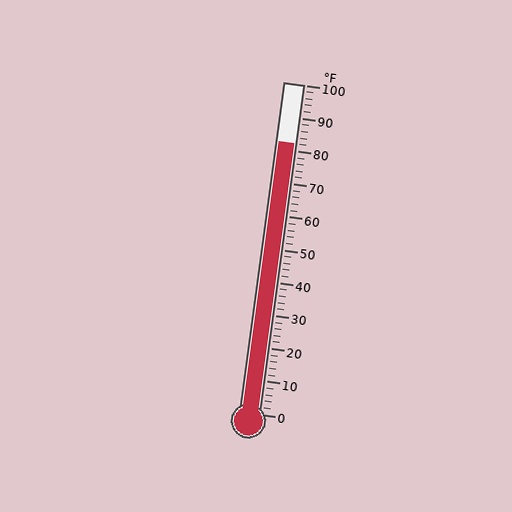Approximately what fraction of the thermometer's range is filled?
The thermometer is filled to approximately 80% of its range.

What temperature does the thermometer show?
The thermometer shows approximately 82°F.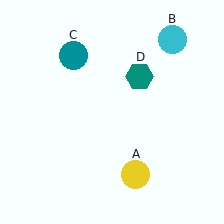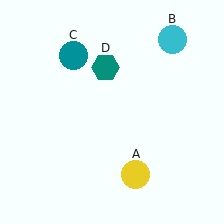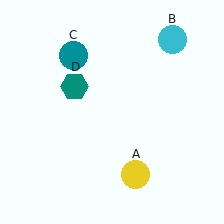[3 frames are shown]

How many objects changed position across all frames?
1 object changed position: teal hexagon (object D).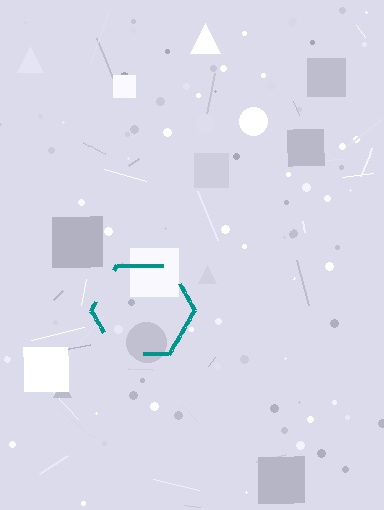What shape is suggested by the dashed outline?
The dashed outline suggests a hexagon.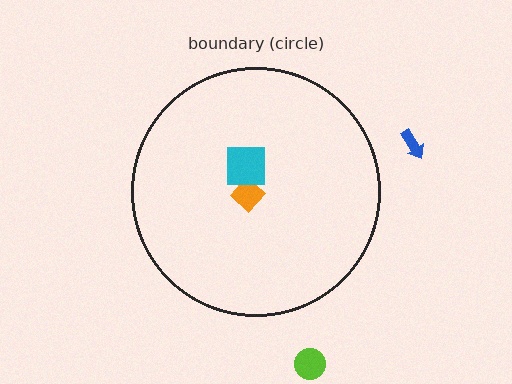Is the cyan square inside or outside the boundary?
Inside.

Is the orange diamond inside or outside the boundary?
Inside.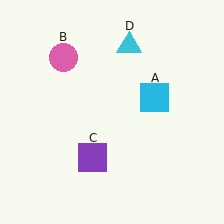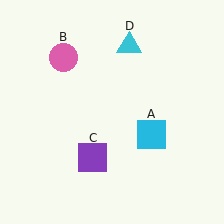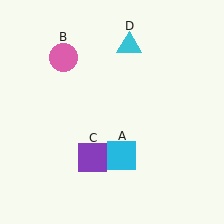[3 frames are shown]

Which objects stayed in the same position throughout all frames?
Pink circle (object B) and purple square (object C) and cyan triangle (object D) remained stationary.